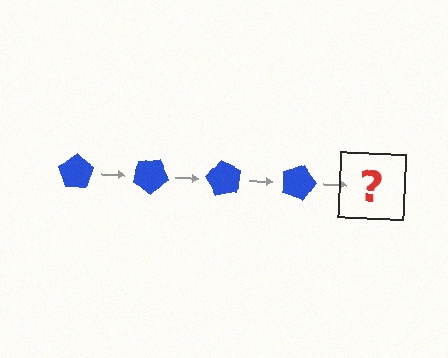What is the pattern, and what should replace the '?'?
The pattern is that the pentagon rotates 30 degrees each step. The '?' should be a blue pentagon rotated 120 degrees.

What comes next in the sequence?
The next element should be a blue pentagon rotated 120 degrees.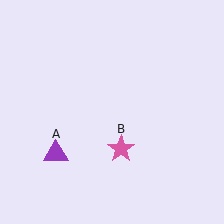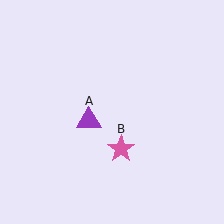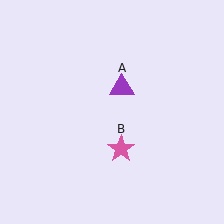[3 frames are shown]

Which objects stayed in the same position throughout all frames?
Pink star (object B) remained stationary.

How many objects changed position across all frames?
1 object changed position: purple triangle (object A).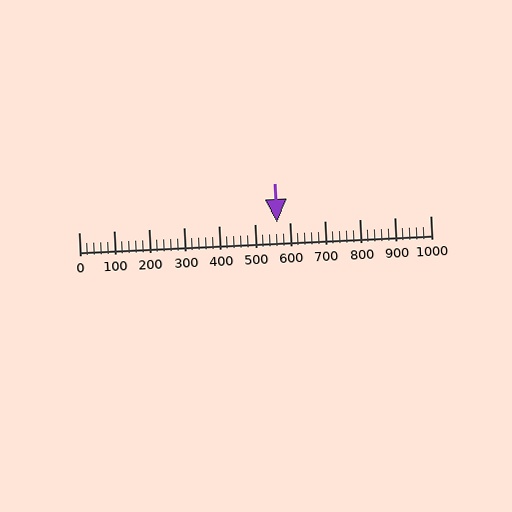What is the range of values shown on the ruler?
The ruler shows values from 0 to 1000.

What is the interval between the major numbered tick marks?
The major tick marks are spaced 100 units apart.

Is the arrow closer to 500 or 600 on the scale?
The arrow is closer to 600.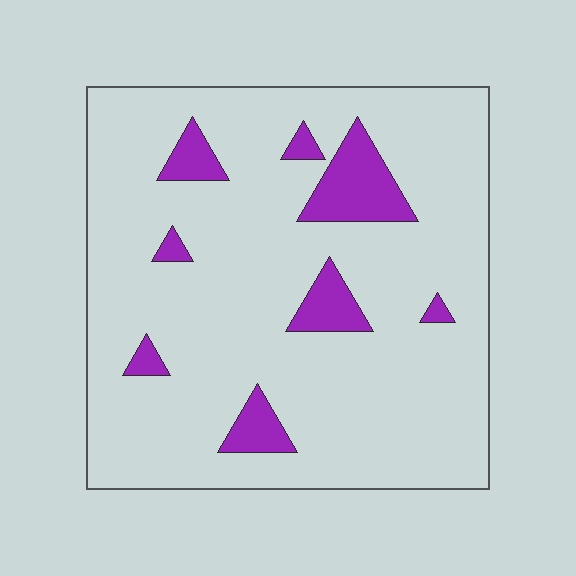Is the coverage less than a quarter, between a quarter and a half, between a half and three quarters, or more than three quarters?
Less than a quarter.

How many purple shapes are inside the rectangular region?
8.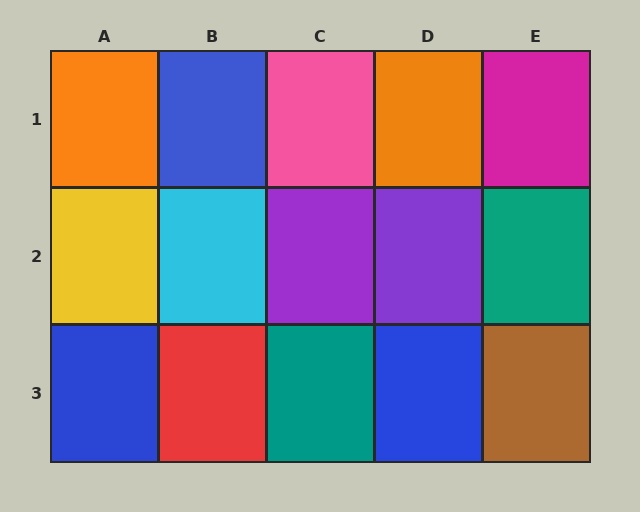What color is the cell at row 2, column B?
Cyan.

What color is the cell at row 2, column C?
Purple.